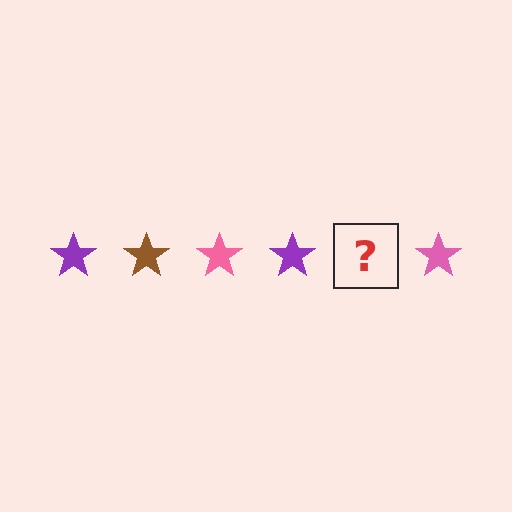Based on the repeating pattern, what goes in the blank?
The blank should be a brown star.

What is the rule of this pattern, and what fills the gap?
The rule is that the pattern cycles through purple, brown, pink stars. The gap should be filled with a brown star.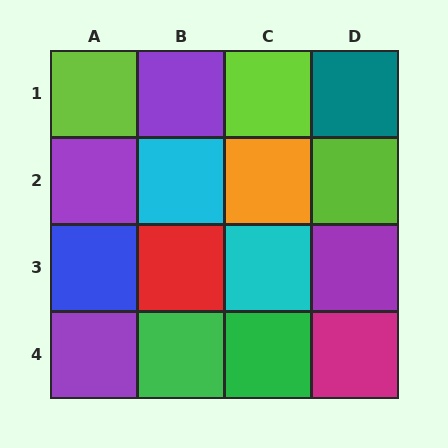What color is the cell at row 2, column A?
Purple.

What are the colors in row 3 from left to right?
Blue, red, cyan, purple.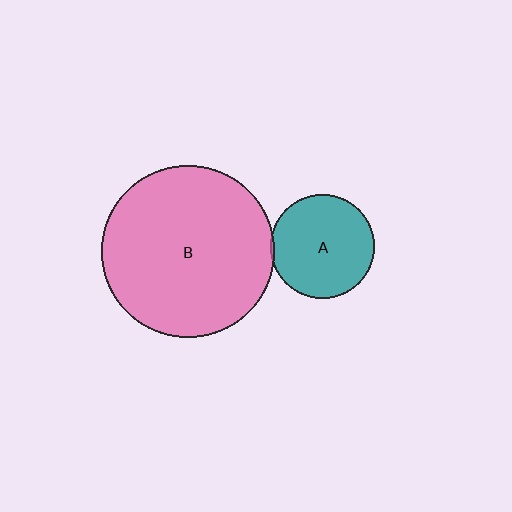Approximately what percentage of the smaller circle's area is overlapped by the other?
Approximately 5%.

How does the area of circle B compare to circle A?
Approximately 2.7 times.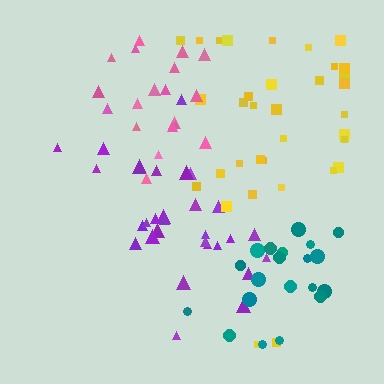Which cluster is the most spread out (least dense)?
Teal.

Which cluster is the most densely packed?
Pink.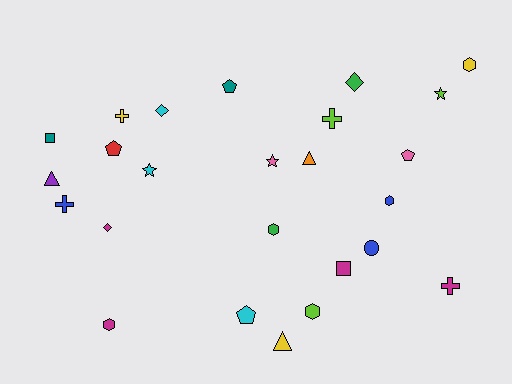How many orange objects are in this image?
There is 1 orange object.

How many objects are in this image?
There are 25 objects.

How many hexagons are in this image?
There are 5 hexagons.